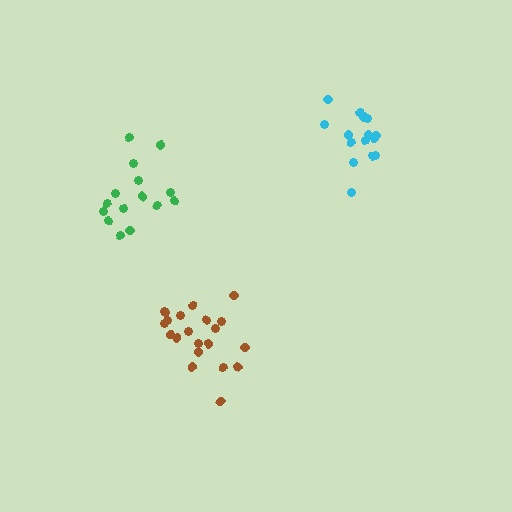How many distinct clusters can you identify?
There are 3 distinct clusters.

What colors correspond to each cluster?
The clusters are colored: green, cyan, brown.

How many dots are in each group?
Group 1: 15 dots, Group 2: 15 dots, Group 3: 21 dots (51 total).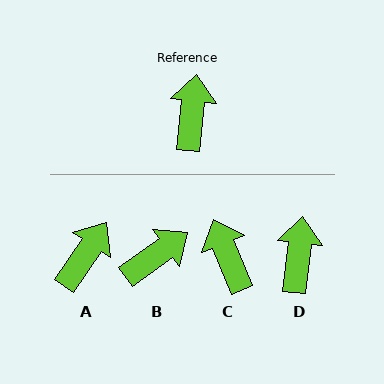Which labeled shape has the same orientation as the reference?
D.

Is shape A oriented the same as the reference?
No, it is off by about 28 degrees.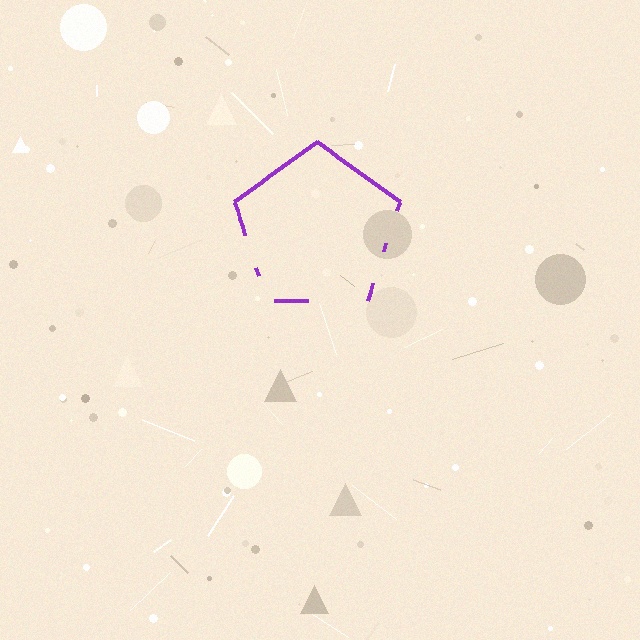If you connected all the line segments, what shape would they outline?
They would outline a pentagon.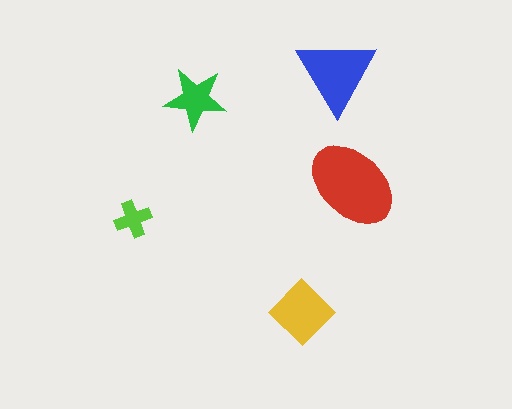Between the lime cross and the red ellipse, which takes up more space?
The red ellipse.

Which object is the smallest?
The lime cross.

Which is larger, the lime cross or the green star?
The green star.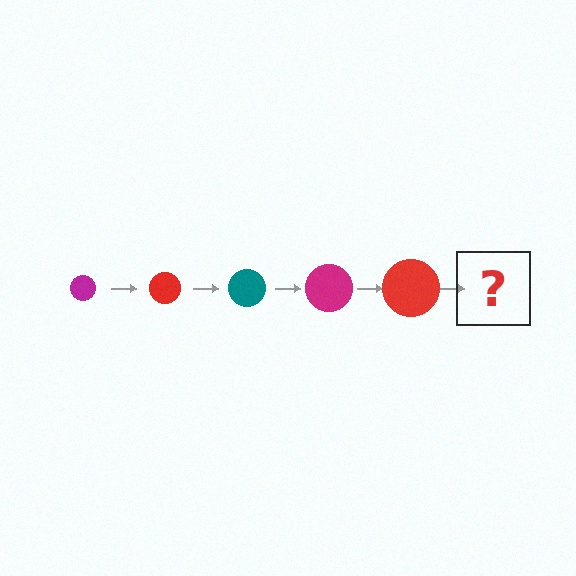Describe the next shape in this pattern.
It should be a teal circle, larger than the previous one.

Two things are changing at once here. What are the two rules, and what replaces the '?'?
The two rules are that the circle grows larger each step and the color cycles through magenta, red, and teal. The '?' should be a teal circle, larger than the previous one.